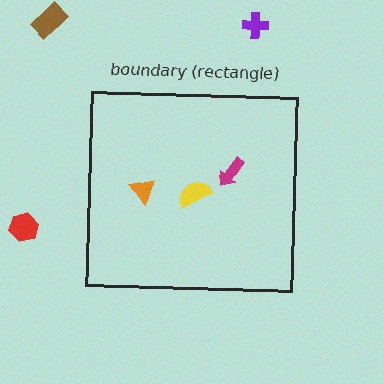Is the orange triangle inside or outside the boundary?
Inside.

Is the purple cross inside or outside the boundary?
Outside.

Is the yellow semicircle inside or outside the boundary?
Inside.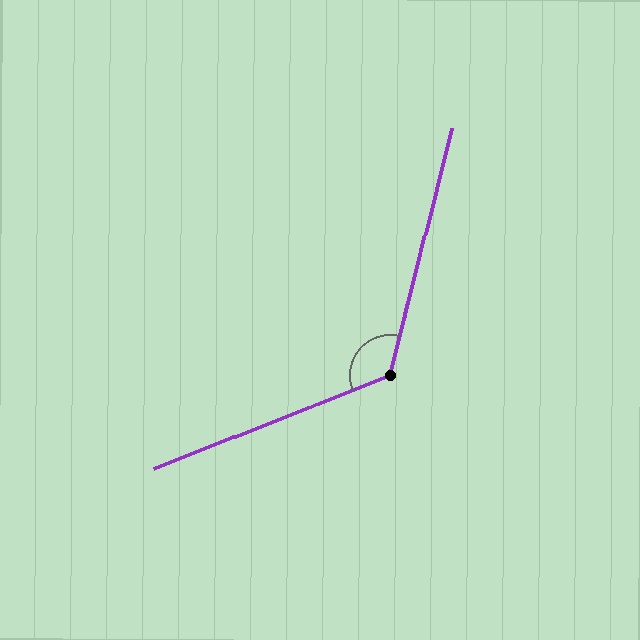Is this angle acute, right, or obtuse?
It is obtuse.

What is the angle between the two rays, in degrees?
Approximately 126 degrees.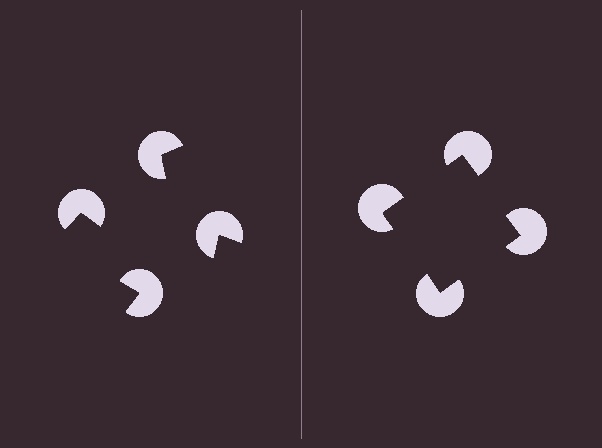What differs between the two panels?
The pac-man discs are positioned identically on both sides; only the wedge orientations differ. On the right they align to a square; on the left they are misaligned.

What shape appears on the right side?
An illusory square.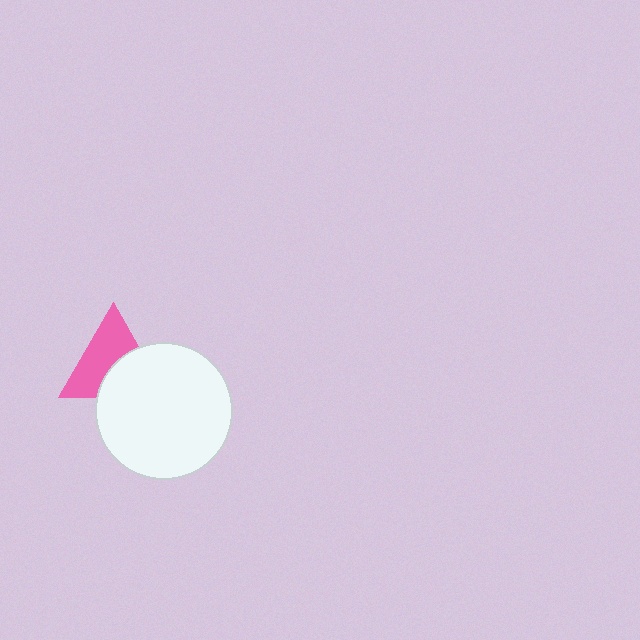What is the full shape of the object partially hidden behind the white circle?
The partially hidden object is a pink triangle.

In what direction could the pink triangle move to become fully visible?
The pink triangle could move up. That would shift it out from behind the white circle entirely.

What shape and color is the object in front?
The object in front is a white circle.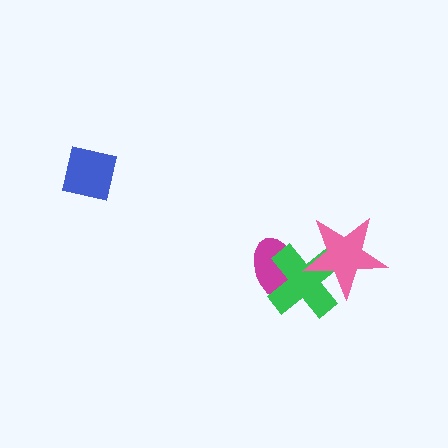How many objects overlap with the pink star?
1 object overlaps with the pink star.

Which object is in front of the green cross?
The pink star is in front of the green cross.